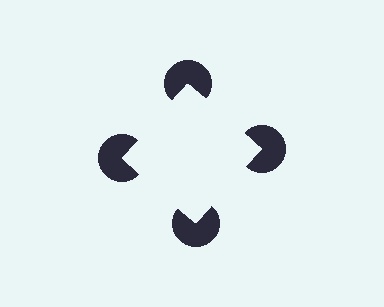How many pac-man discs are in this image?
There are 4 — one at each vertex of the illusory square.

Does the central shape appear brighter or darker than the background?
It typically appears slightly brighter than the background, even though no actual brightness change is drawn.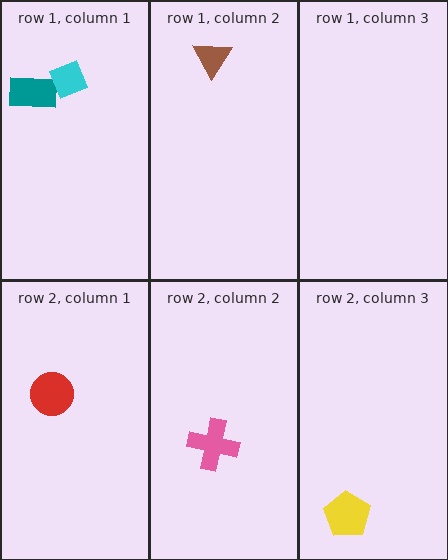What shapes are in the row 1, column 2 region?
The brown triangle.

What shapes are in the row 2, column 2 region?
The pink cross.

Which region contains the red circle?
The row 2, column 1 region.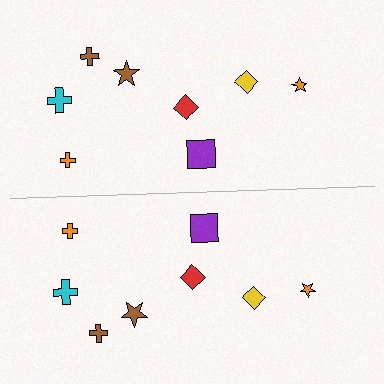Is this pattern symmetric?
Yes, this pattern has bilateral (reflection) symmetry.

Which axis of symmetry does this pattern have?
The pattern has a horizontal axis of symmetry running through the center of the image.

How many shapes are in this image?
There are 16 shapes in this image.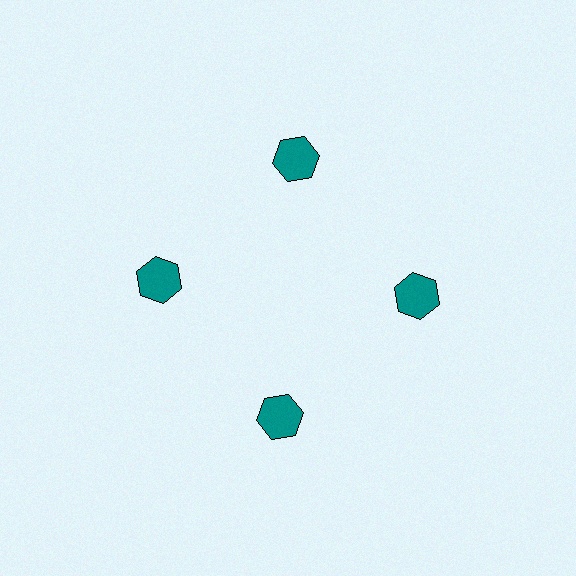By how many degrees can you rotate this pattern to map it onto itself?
The pattern maps onto itself every 90 degrees of rotation.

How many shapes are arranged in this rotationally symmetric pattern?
There are 4 shapes, arranged in 4 groups of 1.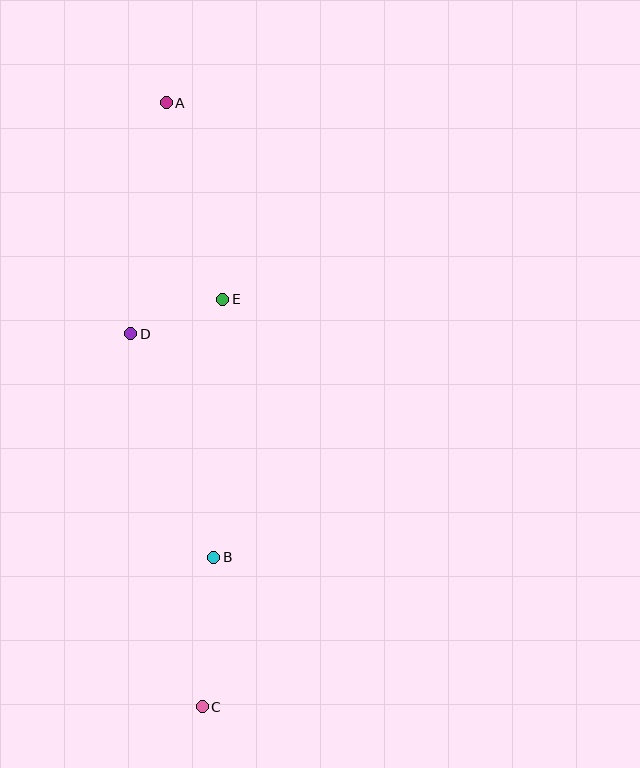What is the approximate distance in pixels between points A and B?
The distance between A and B is approximately 457 pixels.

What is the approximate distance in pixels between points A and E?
The distance between A and E is approximately 204 pixels.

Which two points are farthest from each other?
Points A and C are farthest from each other.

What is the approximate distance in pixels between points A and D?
The distance between A and D is approximately 233 pixels.